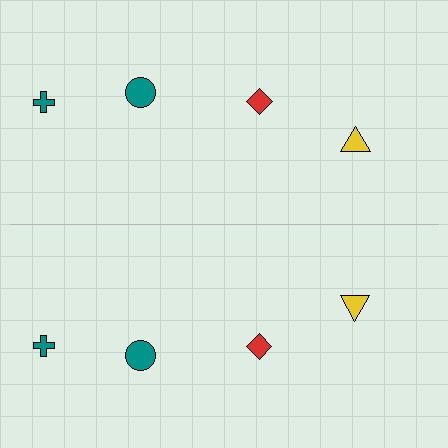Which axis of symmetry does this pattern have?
The pattern has a horizontal axis of symmetry running through the center of the image.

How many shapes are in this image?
There are 8 shapes in this image.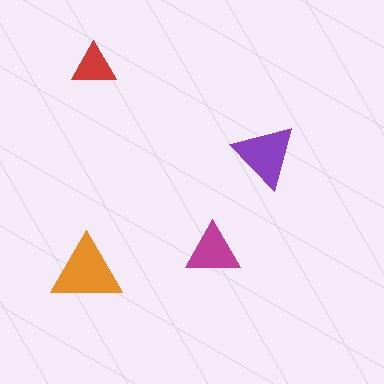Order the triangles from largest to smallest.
the orange one, the purple one, the magenta one, the red one.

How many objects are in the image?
There are 4 objects in the image.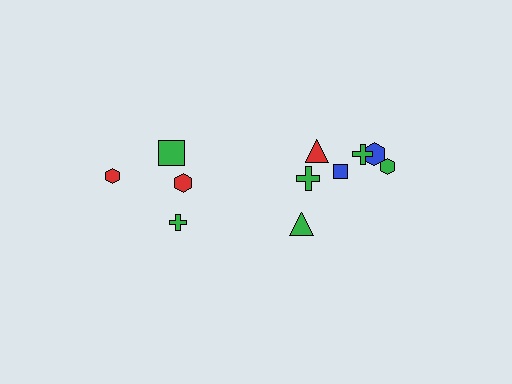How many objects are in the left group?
There are 4 objects.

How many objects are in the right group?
There are 7 objects.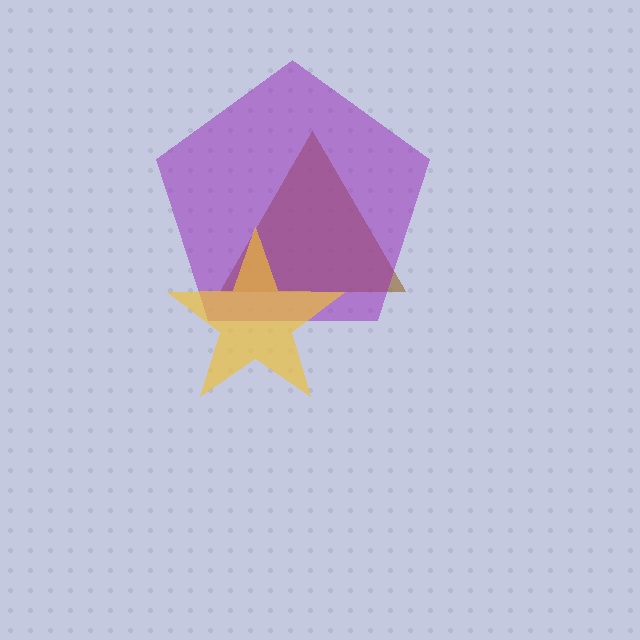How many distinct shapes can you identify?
There are 3 distinct shapes: a brown triangle, a purple pentagon, a yellow star.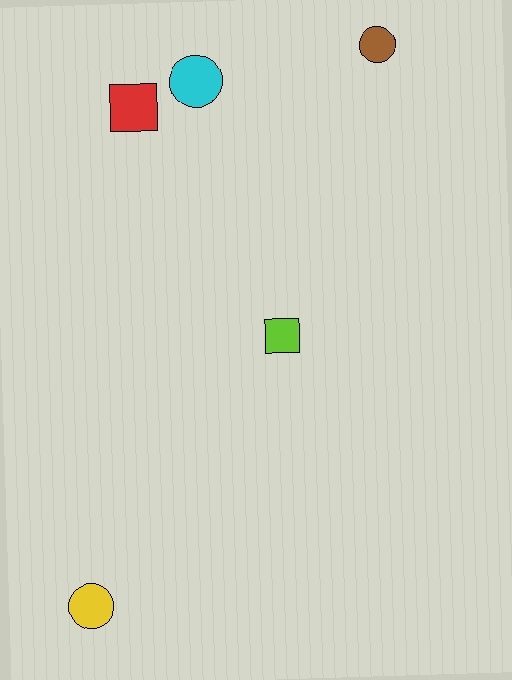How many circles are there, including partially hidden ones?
There are 3 circles.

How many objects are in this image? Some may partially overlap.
There are 5 objects.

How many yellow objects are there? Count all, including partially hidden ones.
There is 1 yellow object.